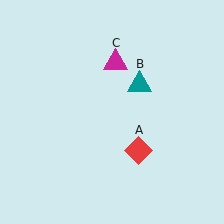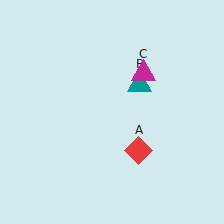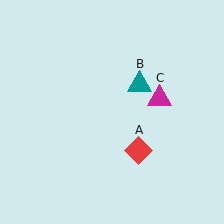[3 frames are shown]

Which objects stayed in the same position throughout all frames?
Red diamond (object A) and teal triangle (object B) remained stationary.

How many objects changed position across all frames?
1 object changed position: magenta triangle (object C).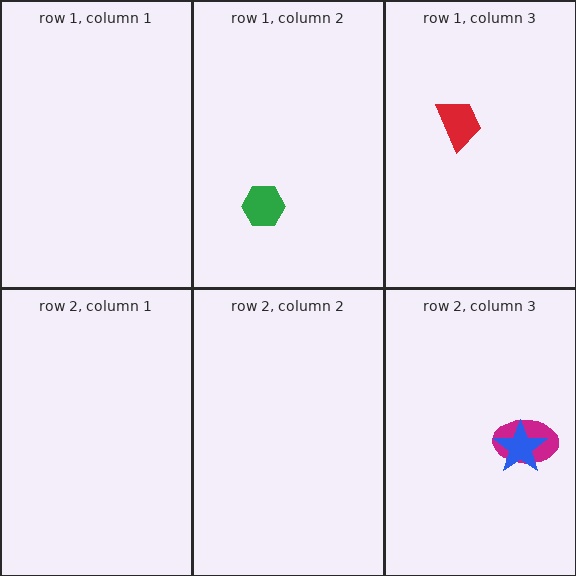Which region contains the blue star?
The row 2, column 3 region.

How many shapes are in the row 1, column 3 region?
1.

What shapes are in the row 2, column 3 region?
The magenta ellipse, the blue star.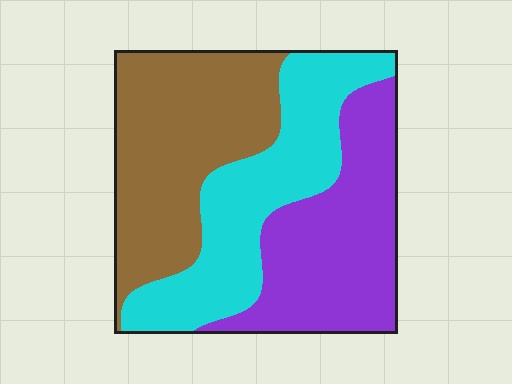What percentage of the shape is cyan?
Cyan takes up about one third (1/3) of the shape.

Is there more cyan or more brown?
Brown.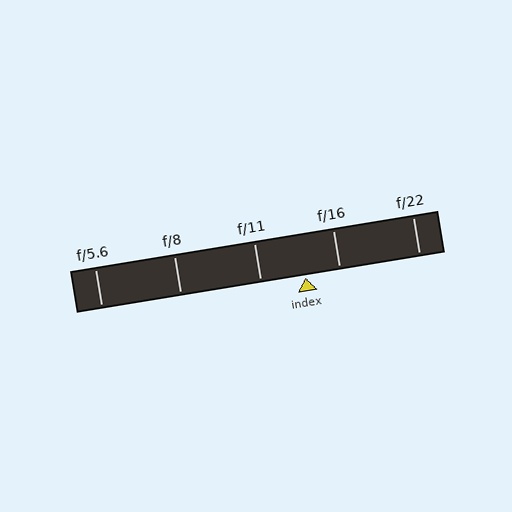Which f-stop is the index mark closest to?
The index mark is closest to f/16.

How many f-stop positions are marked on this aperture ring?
There are 5 f-stop positions marked.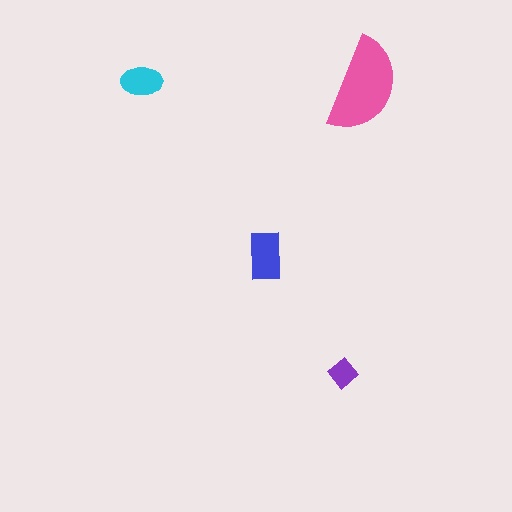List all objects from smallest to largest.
The purple diamond, the cyan ellipse, the blue rectangle, the pink semicircle.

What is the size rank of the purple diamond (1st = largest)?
4th.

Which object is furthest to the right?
The pink semicircle is rightmost.